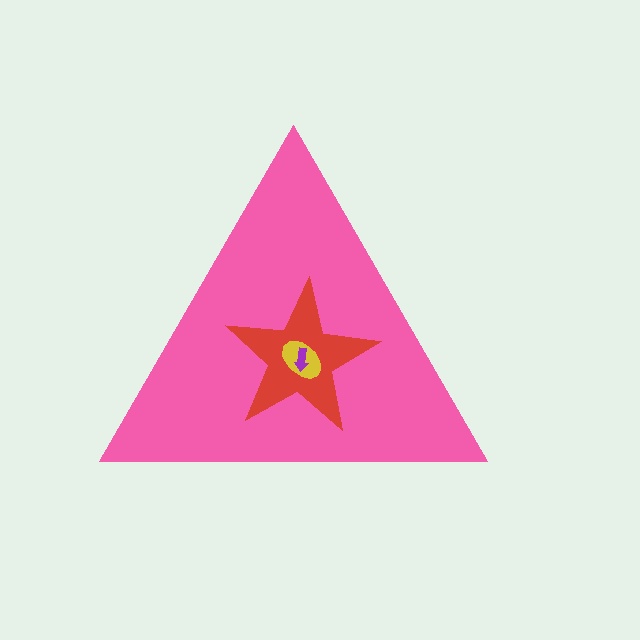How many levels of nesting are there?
4.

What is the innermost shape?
The purple arrow.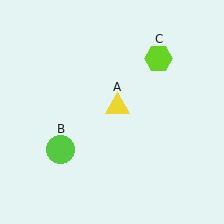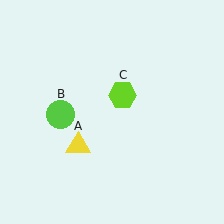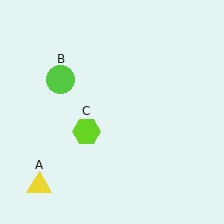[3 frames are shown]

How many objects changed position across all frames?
3 objects changed position: yellow triangle (object A), lime circle (object B), lime hexagon (object C).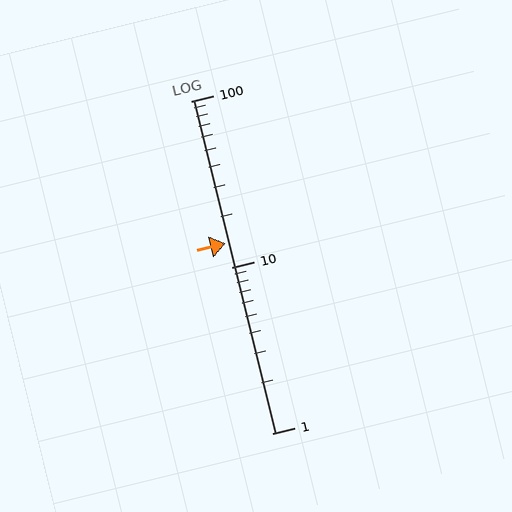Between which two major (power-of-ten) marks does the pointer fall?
The pointer is between 10 and 100.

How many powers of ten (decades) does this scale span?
The scale spans 2 decades, from 1 to 100.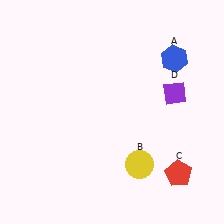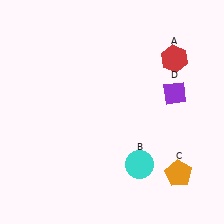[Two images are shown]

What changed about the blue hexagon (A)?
In Image 1, A is blue. In Image 2, it changed to red.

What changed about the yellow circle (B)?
In Image 1, B is yellow. In Image 2, it changed to cyan.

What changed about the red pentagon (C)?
In Image 1, C is red. In Image 2, it changed to orange.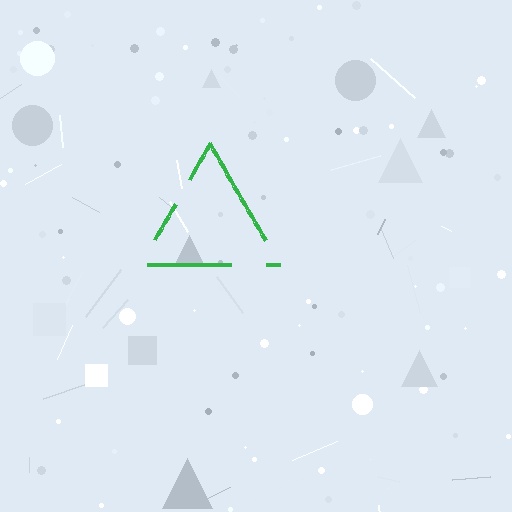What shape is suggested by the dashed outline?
The dashed outline suggests a triangle.